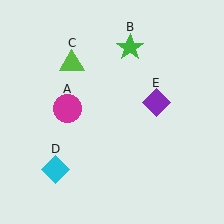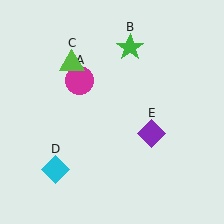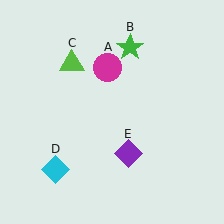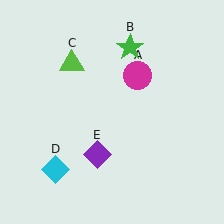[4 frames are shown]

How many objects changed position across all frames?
2 objects changed position: magenta circle (object A), purple diamond (object E).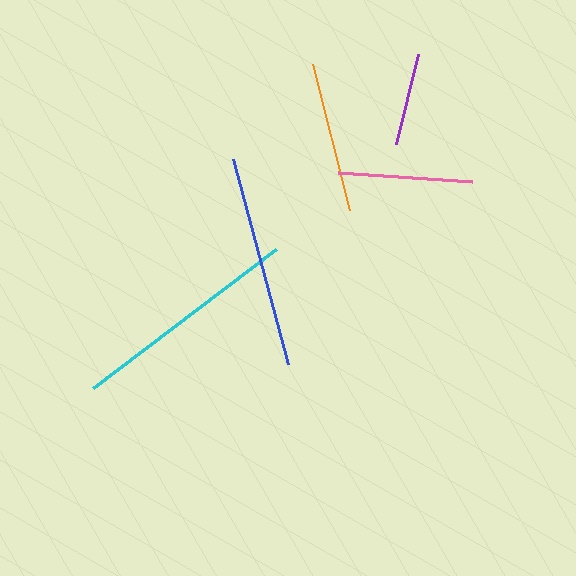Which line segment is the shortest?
The purple line is the shortest at approximately 93 pixels.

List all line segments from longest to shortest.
From longest to shortest: cyan, blue, orange, pink, purple.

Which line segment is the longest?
The cyan line is the longest at approximately 230 pixels.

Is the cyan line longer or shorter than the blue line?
The cyan line is longer than the blue line.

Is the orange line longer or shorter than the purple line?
The orange line is longer than the purple line.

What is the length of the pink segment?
The pink segment is approximately 135 pixels long.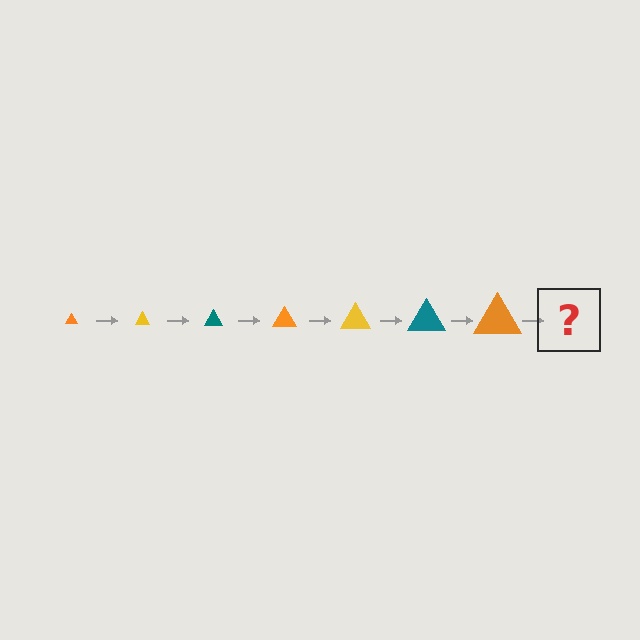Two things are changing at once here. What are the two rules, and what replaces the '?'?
The two rules are that the triangle grows larger each step and the color cycles through orange, yellow, and teal. The '?' should be a yellow triangle, larger than the previous one.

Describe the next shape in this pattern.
It should be a yellow triangle, larger than the previous one.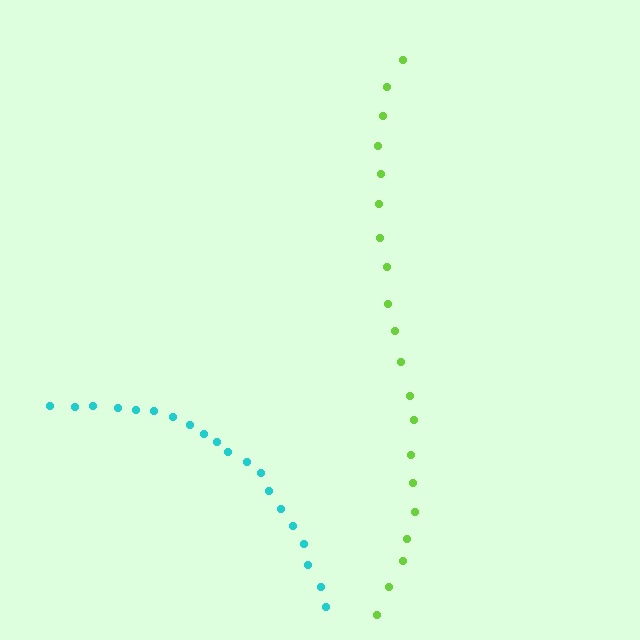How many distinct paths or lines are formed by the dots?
There are 2 distinct paths.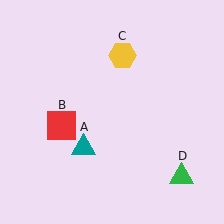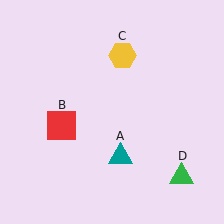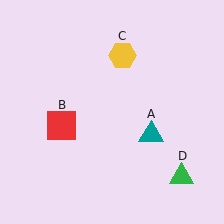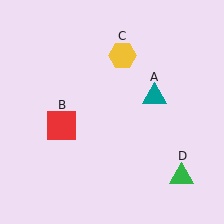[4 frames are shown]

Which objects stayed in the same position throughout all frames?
Red square (object B) and yellow hexagon (object C) and green triangle (object D) remained stationary.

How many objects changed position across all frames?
1 object changed position: teal triangle (object A).